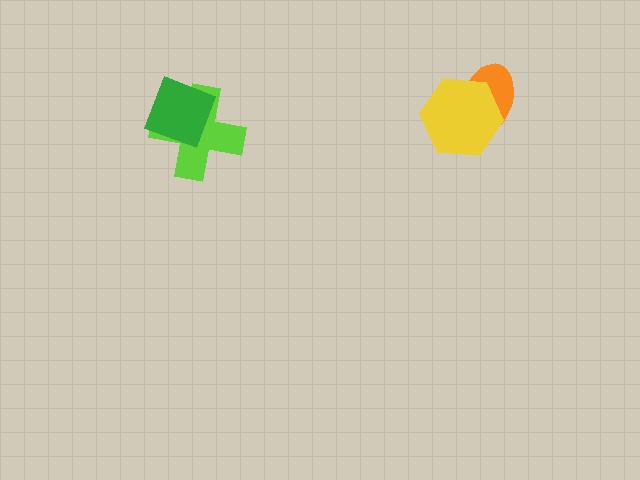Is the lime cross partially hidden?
Yes, it is partially covered by another shape.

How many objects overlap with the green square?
1 object overlaps with the green square.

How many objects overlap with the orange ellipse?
1 object overlaps with the orange ellipse.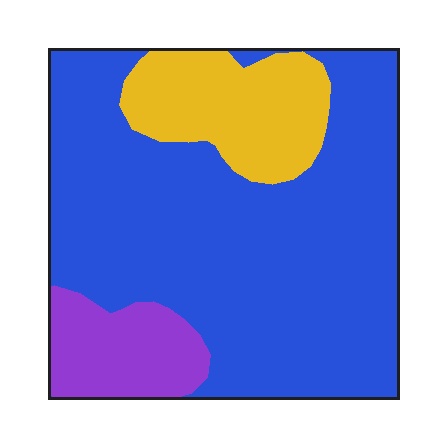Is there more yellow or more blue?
Blue.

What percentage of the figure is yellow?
Yellow covers 17% of the figure.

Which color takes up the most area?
Blue, at roughly 70%.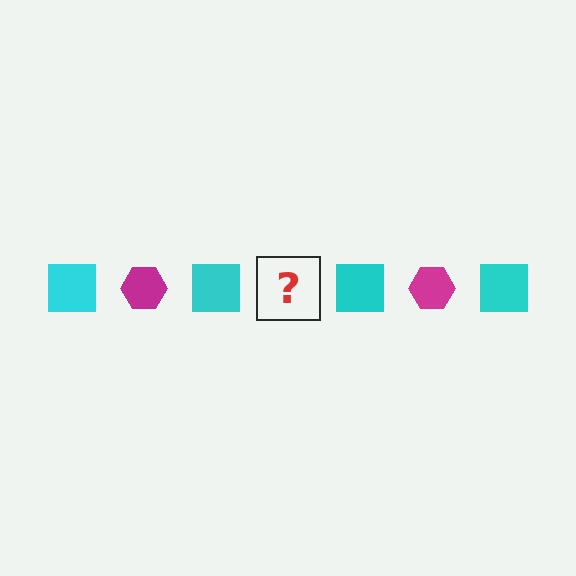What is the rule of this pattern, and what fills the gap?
The rule is that the pattern alternates between cyan square and magenta hexagon. The gap should be filled with a magenta hexagon.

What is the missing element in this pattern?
The missing element is a magenta hexagon.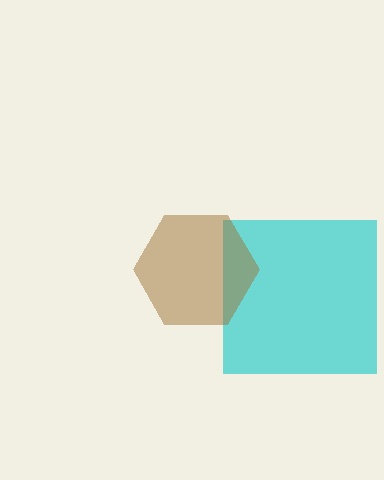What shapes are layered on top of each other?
The layered shapes are: a cyan square, a brown hexagon.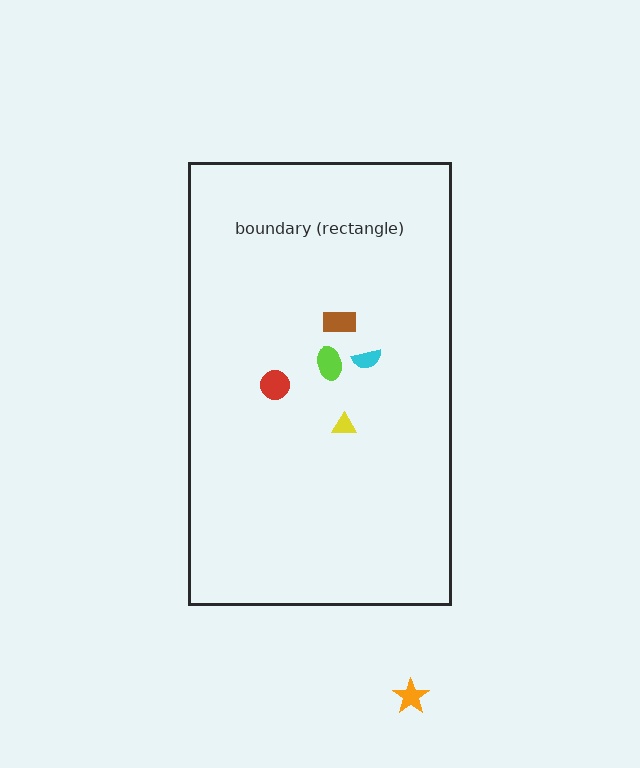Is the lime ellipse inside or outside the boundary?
Inside.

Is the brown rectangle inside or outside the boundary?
Inside.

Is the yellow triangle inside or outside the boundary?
Inside.